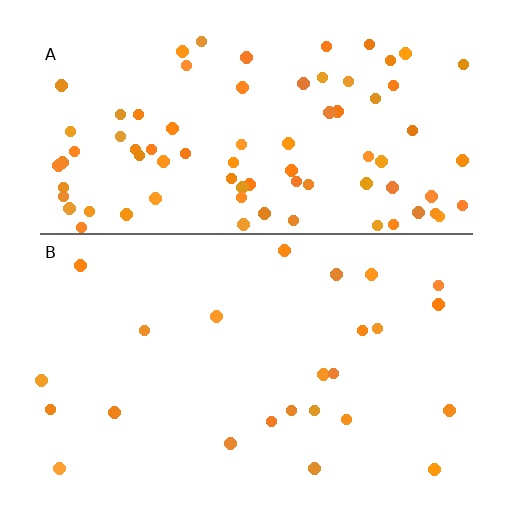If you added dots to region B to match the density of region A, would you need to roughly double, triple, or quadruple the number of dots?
Approximately triple.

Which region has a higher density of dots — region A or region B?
A (the top).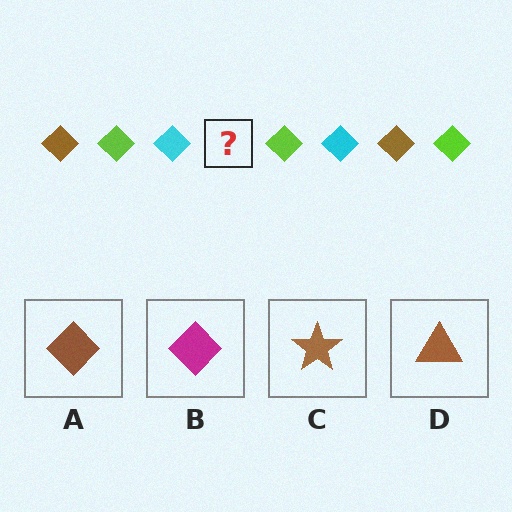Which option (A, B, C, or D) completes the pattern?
A.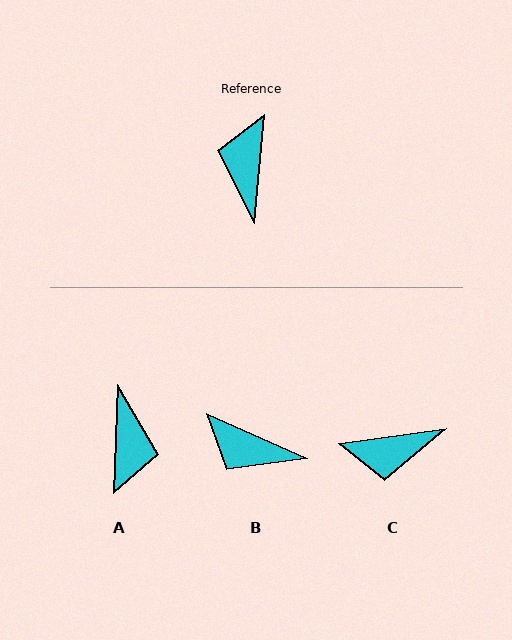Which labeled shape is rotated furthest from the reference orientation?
A, about 176 degrees away.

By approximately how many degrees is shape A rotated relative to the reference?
Approximately 176 degrees clockwise.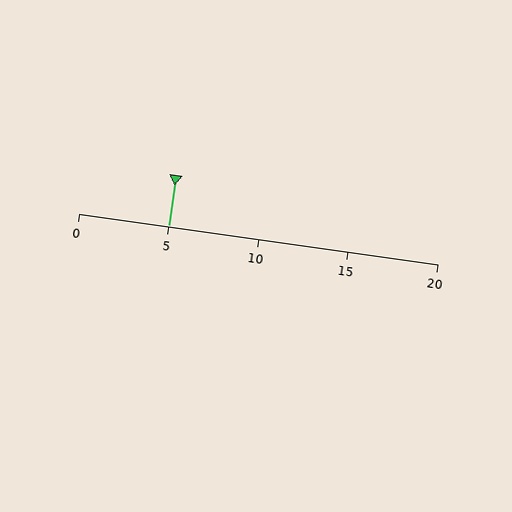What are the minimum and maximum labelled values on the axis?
The axis runs from 0 to 20.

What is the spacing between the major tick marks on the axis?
The major ticks are spaced 5 apart.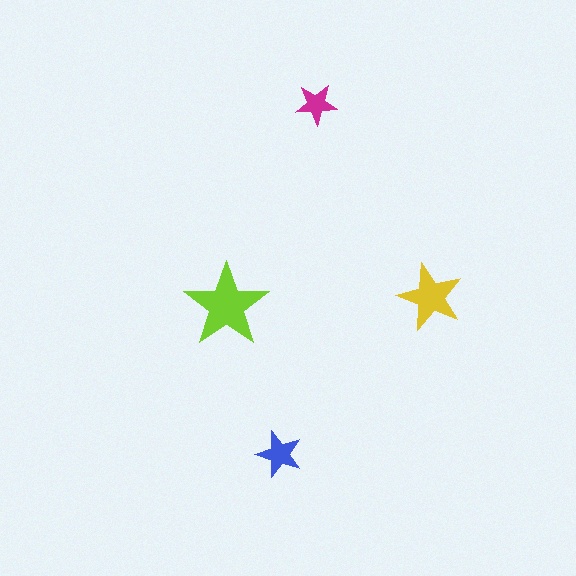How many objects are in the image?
There are 4 objects in the image.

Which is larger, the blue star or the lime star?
The lime one.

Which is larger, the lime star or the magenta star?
The lime one.